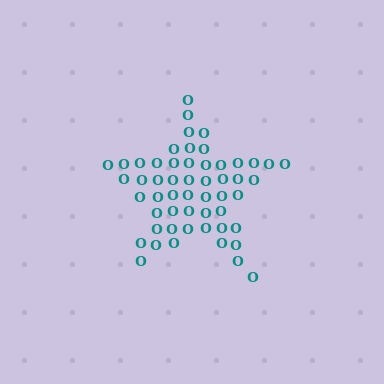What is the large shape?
The large shape is a star.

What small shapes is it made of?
It is made of small letter O's.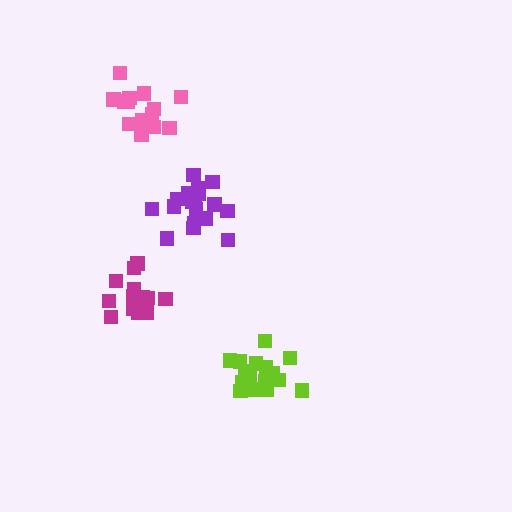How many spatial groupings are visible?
There are 4 spatial groupings.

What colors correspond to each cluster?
The clusters are colored: pink, magenta, lime, purple.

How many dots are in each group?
Group 1: 16 dots, Group 2: 17 dots, Group 3: 17 dots, Group 4: 19 dots (69 total).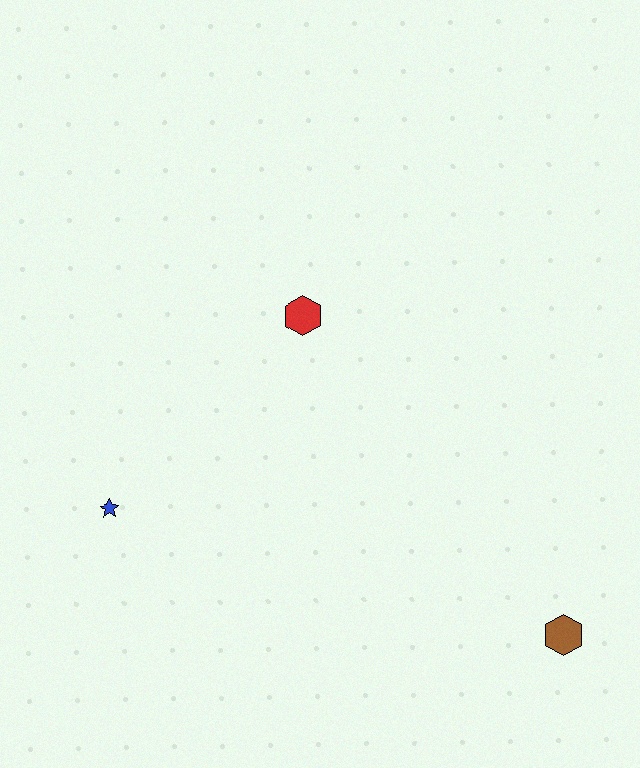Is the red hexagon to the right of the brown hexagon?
No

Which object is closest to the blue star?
The red hexagon is closest to the blue star.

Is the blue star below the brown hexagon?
No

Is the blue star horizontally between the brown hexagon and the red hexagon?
No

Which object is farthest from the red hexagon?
The brown hexagon is farthest from the red hexagon.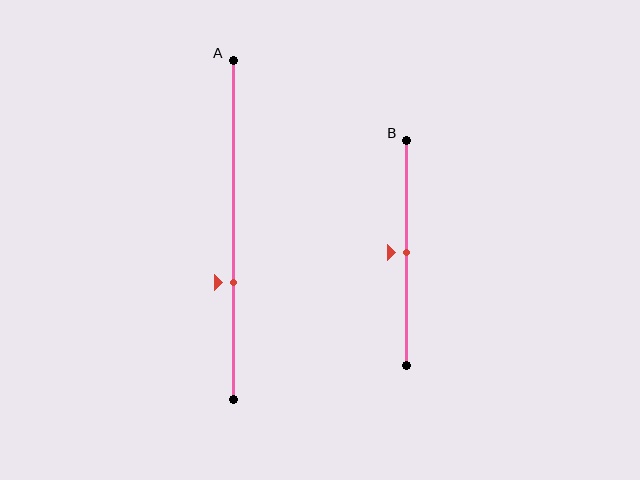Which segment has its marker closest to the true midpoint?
Segment B has its marker closest to the true midpoint.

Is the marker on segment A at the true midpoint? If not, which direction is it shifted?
No, the marker on segment A is shifted downward by about 16% of the segment length.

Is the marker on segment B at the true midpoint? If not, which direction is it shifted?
Yes, the marker on segment B is at the true midpoint.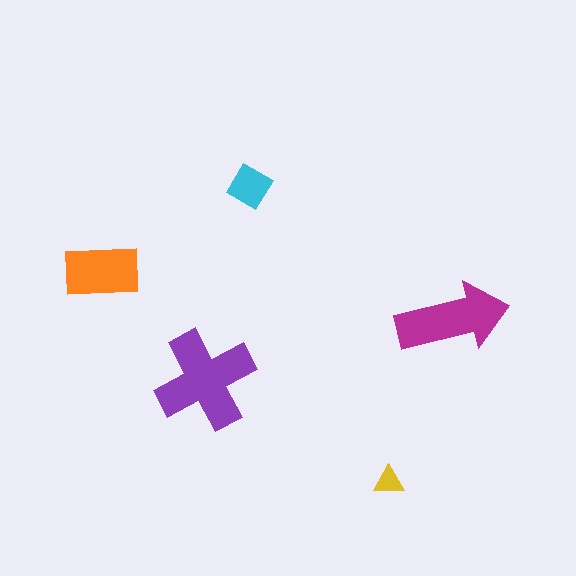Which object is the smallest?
The yellow triangle.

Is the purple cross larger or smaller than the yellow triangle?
Larger.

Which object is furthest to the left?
The orange rectangle is leftmost.